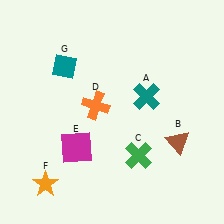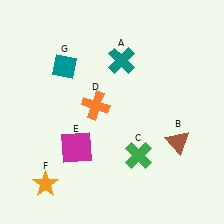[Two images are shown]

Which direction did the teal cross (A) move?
The teal cross (A) moved up.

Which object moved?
The teal cross (A) moved up.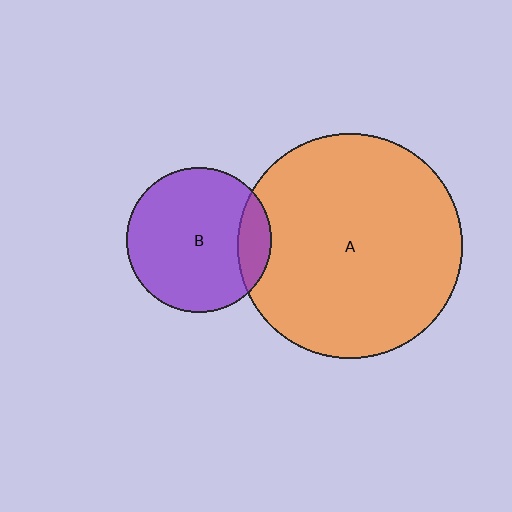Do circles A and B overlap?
Yes.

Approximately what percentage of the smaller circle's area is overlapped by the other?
Approximately 15%.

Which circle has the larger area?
Circle A (orange).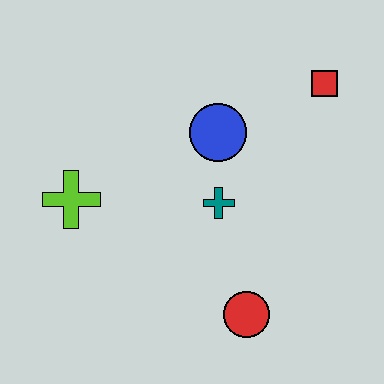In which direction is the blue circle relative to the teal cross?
The blue circle is above the teal cross.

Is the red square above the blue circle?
Yes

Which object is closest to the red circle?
The teal cross is closest to the red circle.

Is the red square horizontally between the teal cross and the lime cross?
No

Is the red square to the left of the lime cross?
No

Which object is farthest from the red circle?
The red square is farthest from the red circle.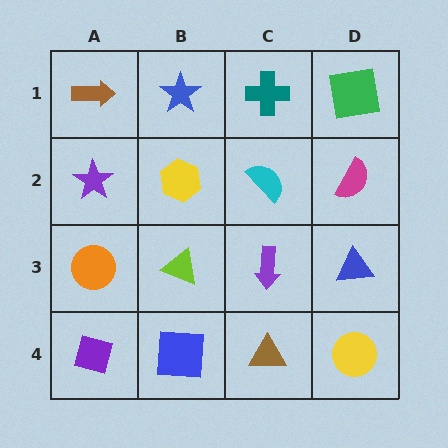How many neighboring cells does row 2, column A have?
3.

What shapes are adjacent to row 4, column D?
A blue triangle (row 3, column D), a brown triangle (row 4, column C).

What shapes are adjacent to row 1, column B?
A yellow hexagon (row 2, column B), a brown arrow (row 1, column A), a teal cross (row 1, column C).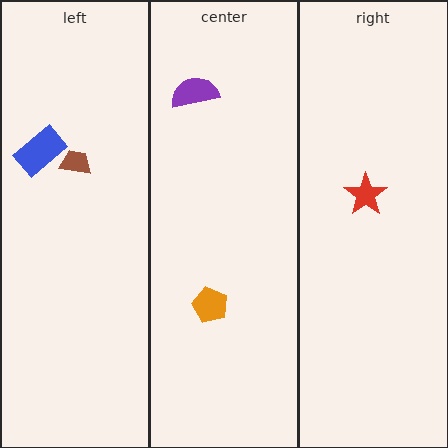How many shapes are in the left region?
2.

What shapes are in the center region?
The purple semicircle, the orange pentagon.